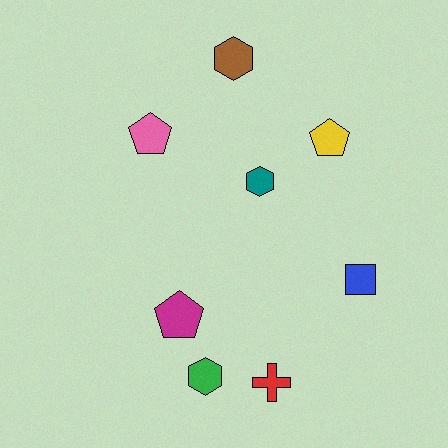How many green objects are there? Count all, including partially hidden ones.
There is 1 green object.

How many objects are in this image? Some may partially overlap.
There are 8 objects.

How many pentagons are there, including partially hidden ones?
There are 3 pentagons.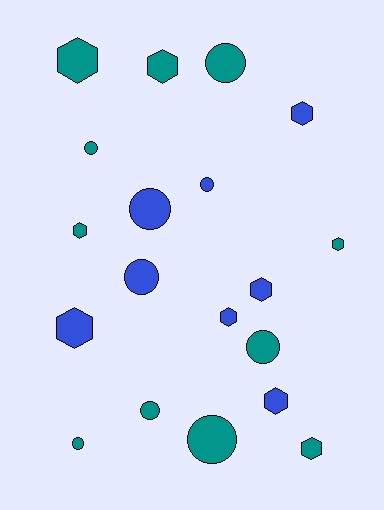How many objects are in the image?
There are 19 objects.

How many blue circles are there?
There are 3 blue circles.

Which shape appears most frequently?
Hexagon, with 10 objects.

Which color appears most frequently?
Teal, with 11 objects.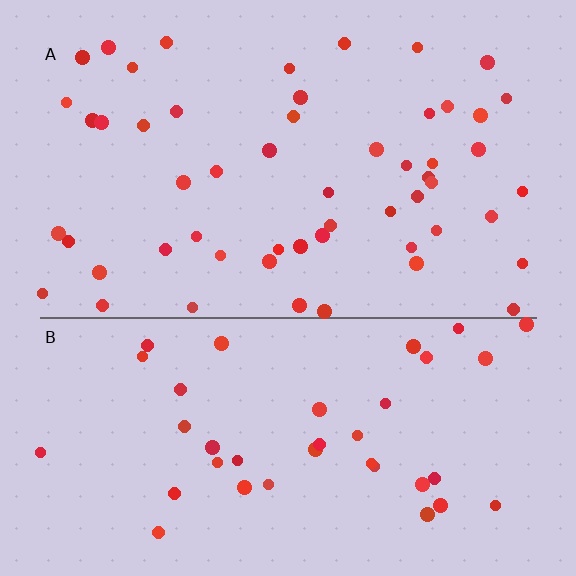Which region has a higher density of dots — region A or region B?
A (the top).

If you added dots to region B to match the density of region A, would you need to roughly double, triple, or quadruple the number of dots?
Approximately double.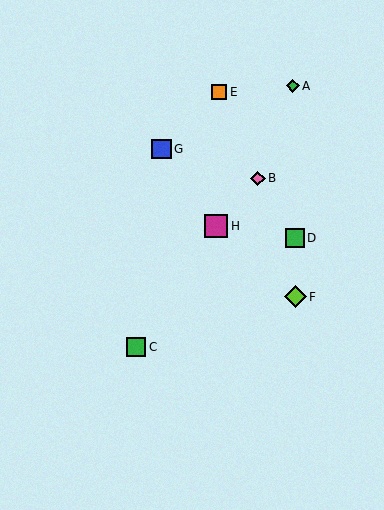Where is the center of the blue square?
The center of the blue square is at (162, 149).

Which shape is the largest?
The magenta square (labeled H) is the largest.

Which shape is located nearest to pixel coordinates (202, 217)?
The magenta square (labeled H) at (216, 226) is nearest to that location.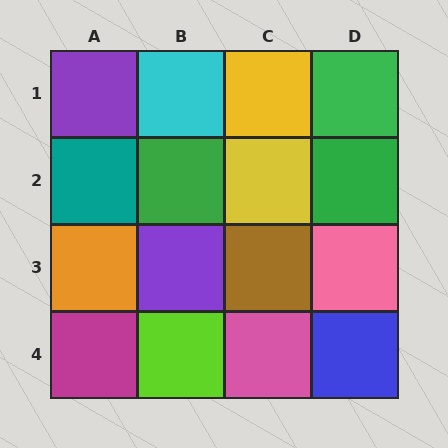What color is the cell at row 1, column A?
Purple.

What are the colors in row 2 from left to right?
Teal, green, yellow, green.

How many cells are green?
3 cells are green.